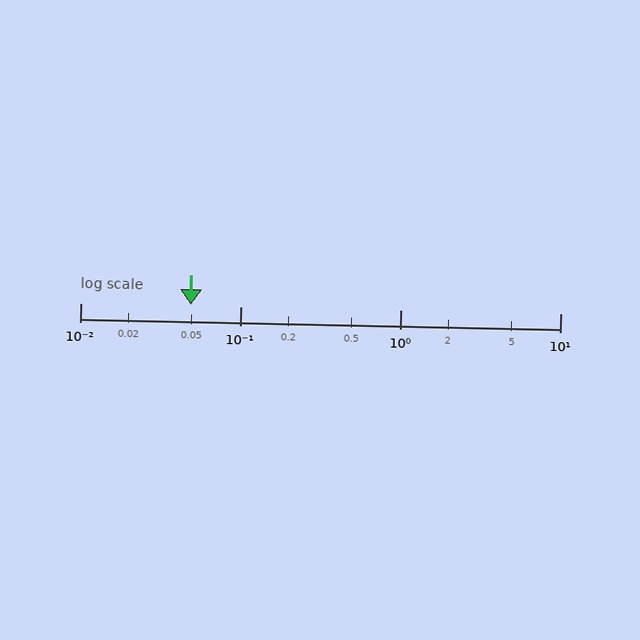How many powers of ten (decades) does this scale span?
The scale spans 3 decades, from 0.01 to 10.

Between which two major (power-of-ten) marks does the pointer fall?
The pointer is between 0.01 and 0.1.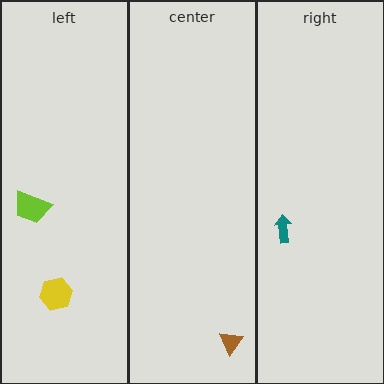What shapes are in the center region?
The brown triangle.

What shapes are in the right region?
The teal arrow.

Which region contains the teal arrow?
The right region.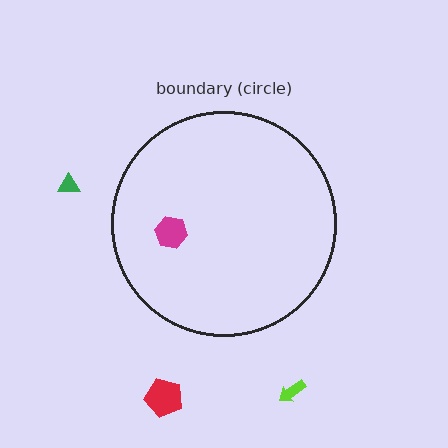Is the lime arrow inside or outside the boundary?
Outside.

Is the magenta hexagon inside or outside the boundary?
Inside.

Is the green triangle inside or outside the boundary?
Outside.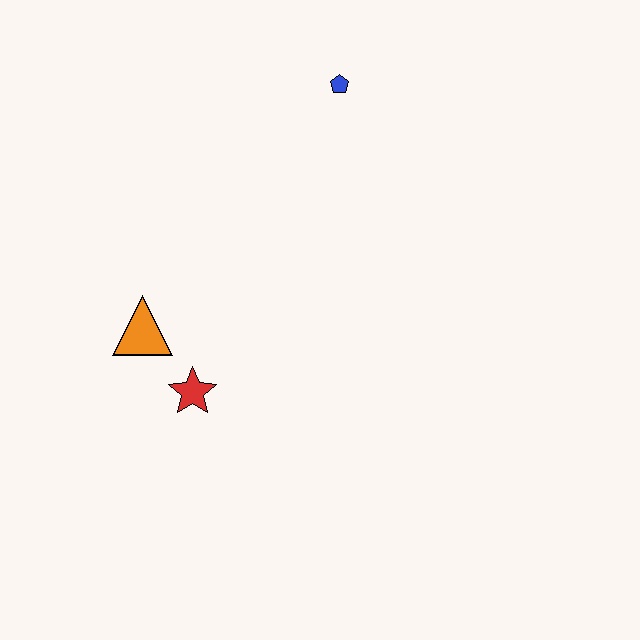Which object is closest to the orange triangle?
The red star is closest to the orange triangle.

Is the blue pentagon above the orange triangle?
Yes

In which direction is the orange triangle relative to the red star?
The orange triangle is above the red star.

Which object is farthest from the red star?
The blue pentagon is farthest from the red star.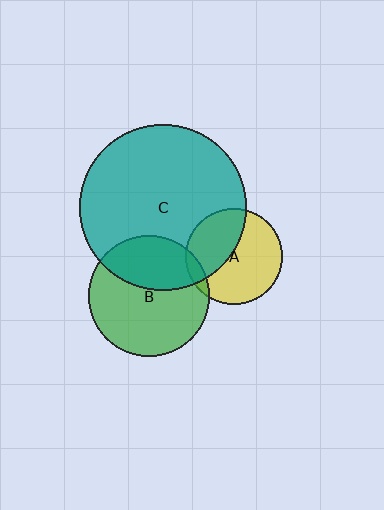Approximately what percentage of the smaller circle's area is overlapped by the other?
Approximately 35%.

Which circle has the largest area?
Circle C (teal).